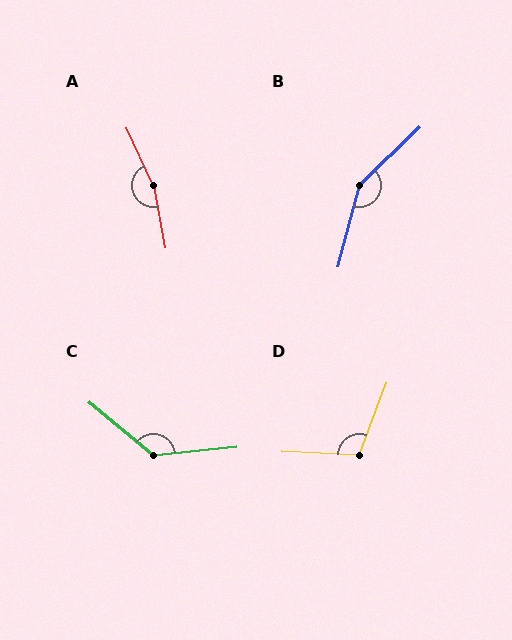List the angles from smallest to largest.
D (109°), C (134°), B (149°), A (166°).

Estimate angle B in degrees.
Approximately 149 degrees.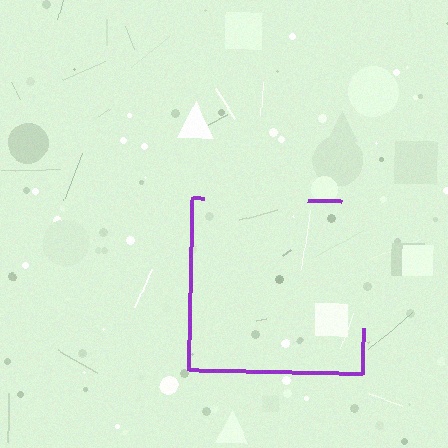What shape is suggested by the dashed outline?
The dashed outline suggests a square.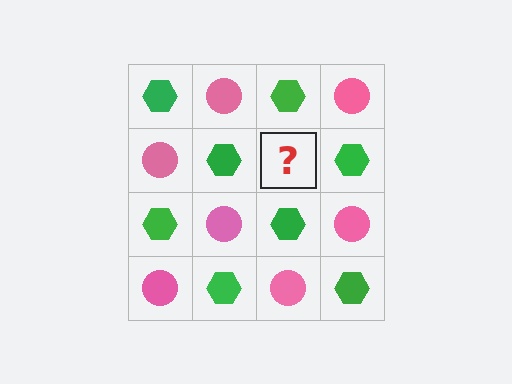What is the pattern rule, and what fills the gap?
The rule is that it alternates green hexagon and pink circle in a checkerboard pattern. The gap should be filled with a pink circle.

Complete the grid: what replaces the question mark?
The question mark should be replaced with a pink circle.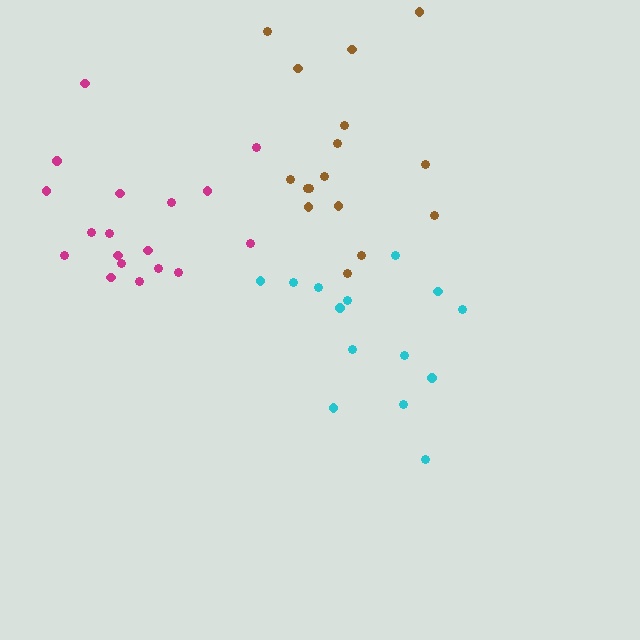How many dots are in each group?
Group 1: 14 dots, Group 2: 16 dots, Group 3: 18 dots (48 total).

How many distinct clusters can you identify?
There are 3 distinct clusters.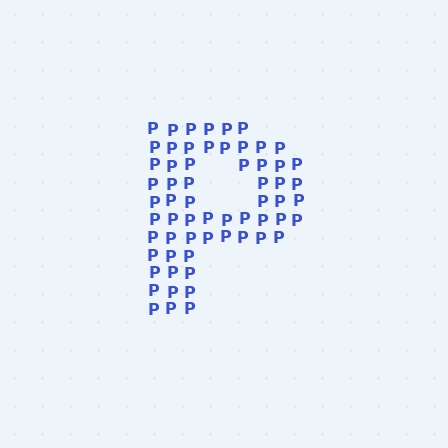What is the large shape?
The large shape is the letter P.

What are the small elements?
The small elements are letter P's.